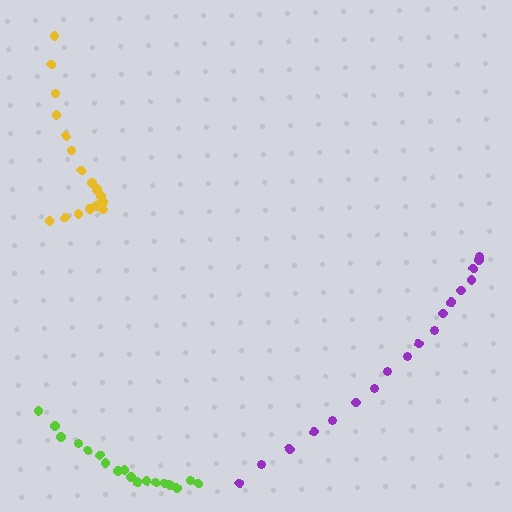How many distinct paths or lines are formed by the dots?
There are 3 distinct paths.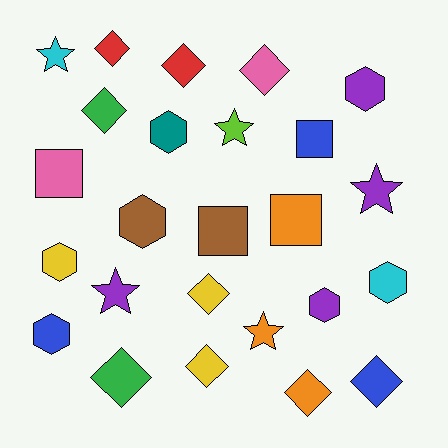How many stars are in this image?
There are 5 stars.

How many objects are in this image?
There are 25 objects.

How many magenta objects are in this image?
There are no magenta objects.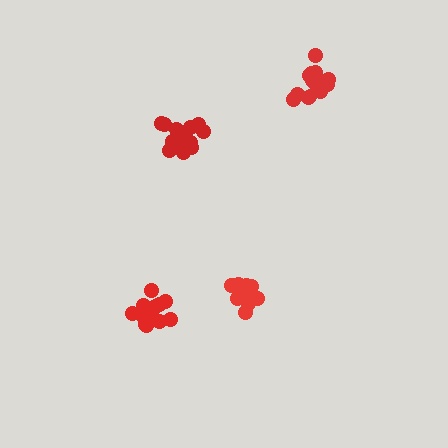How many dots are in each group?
Group 1: 14 dots, Group 2: 15 dots, Group 3: 14 dots, Group 4: 15 dots (58 total).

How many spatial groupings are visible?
There are 4 spatial groupings.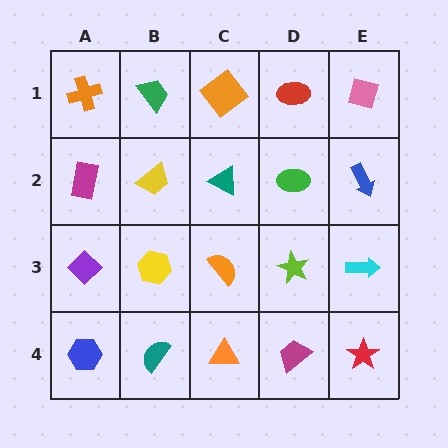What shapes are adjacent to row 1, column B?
A yellow trapezoid (row 2, column B), an orange cross (row 1, column A), an orange diamond (row 1, column C).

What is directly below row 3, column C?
An orange triangle.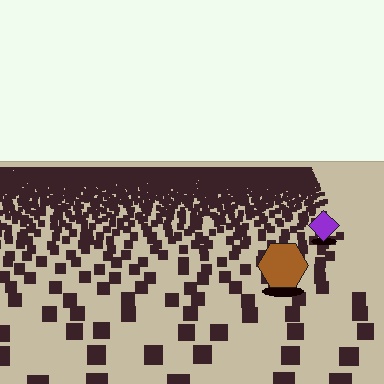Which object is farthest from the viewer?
The purple diamond is farthest from the viewer. It appears smaller and the ground texture around it is denser.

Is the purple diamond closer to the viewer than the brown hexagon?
No. The brown hexagon is closer — you can tell from the texture gradient: the ground texture is coarser near it.